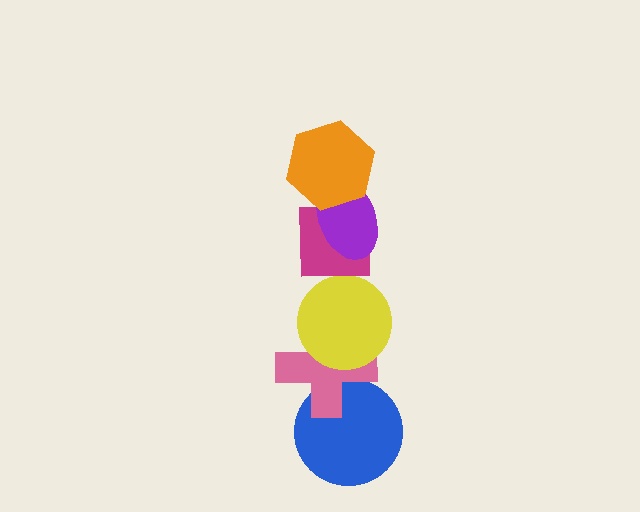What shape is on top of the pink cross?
The yellow circle is on top of the pink cross.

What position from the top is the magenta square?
The magenta square is 3rd from the top.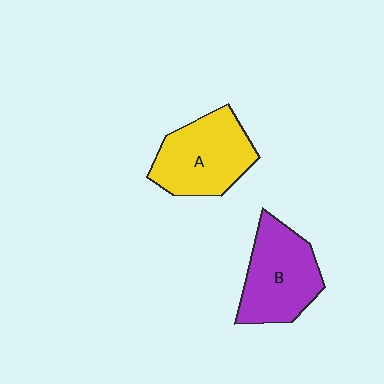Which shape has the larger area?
Shape A (yellow).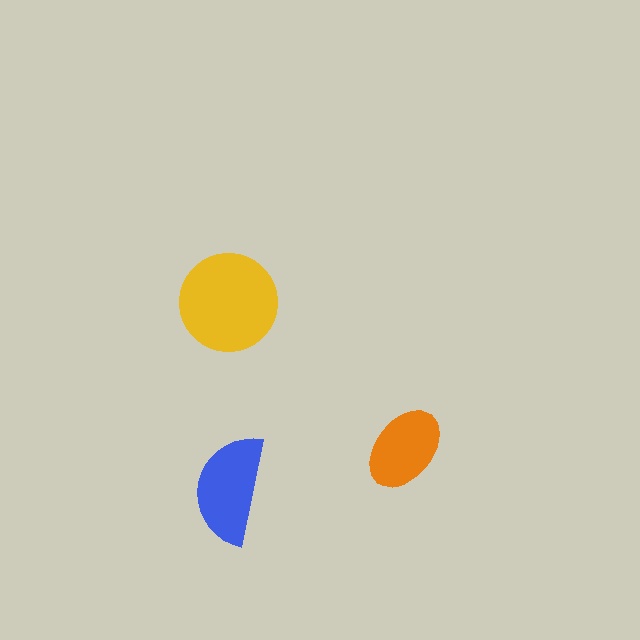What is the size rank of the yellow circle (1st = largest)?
1st.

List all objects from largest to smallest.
The yellow circle, the blue semicircle, the orange ellipse.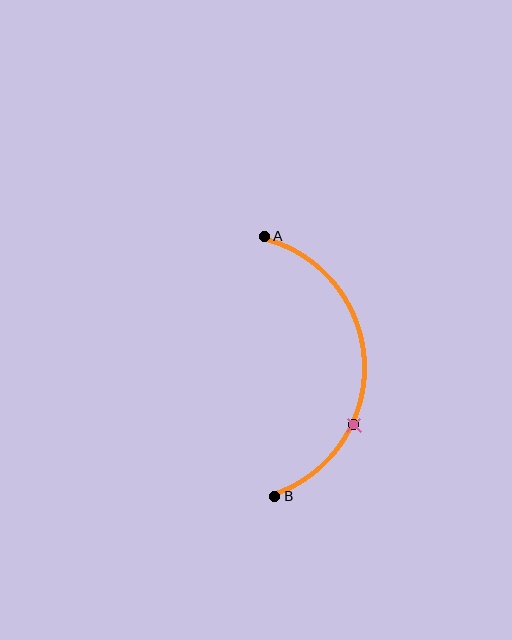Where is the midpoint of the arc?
The arc midpoint is the point on the curve farthest from the straight line joining A and B. It sits to the right of that line.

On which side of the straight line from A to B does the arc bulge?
The arc bulges to the right of the straight line connecting A and B.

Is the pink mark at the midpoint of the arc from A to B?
No. The pink mark lies on the arc but is closer to endpoint B. The arc midpoint would be at the point on the curve equidistant along the arc from both A and B.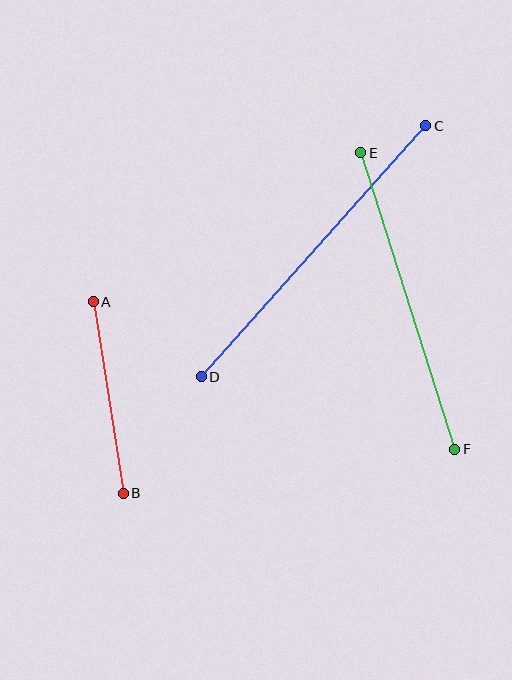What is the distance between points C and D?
The distance is approximately 337 pixels.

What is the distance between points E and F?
The distance is approximately 311 pixels.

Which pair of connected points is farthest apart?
Points C and D are farthest apart.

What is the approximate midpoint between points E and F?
The midpoint is at approximately (408, 301) pixels.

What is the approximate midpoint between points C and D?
The midpoint is at approximately (314, 251) pixels.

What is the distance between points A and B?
The distance is approximately 194 pixels.